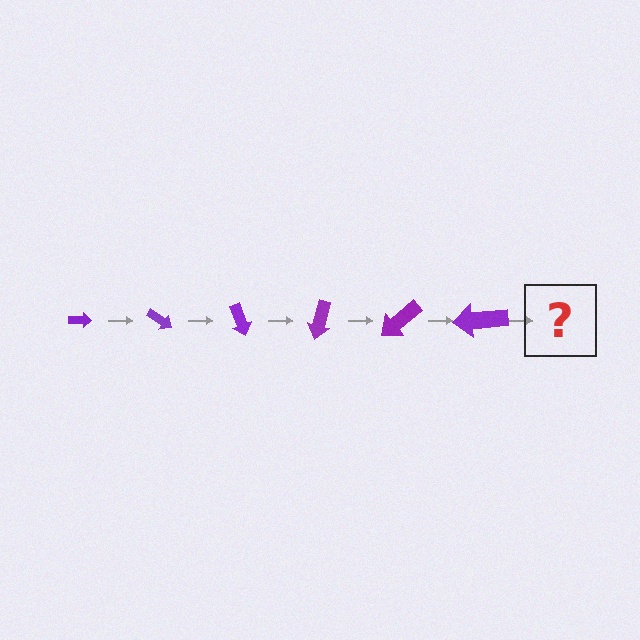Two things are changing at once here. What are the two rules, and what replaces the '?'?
The two rules are that the arrow grows larger each step and it rotates 35 degrees each step. The '?' should be an arrow, larger than the previous one and rotated 210 degrees from the start.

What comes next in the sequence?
The next element should be an arrow, larger than the previous one and rotated 210 degrees from the start.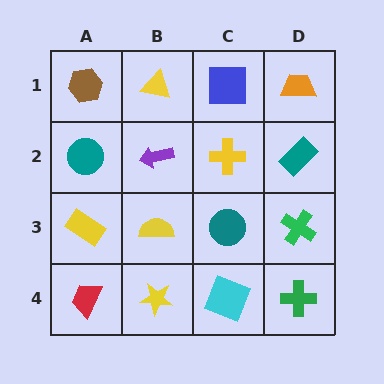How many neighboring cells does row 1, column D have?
2.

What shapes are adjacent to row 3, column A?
A teal circle (row 2, column A), a red trapezoid (row 4, column A), a yellow semicircle (row 3, column B).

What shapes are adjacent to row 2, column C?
A blue square (row 1, column C), a teal circle (row 3, column C), a purple arrow (row 2, column B), a teal rectangle (row 2, column D).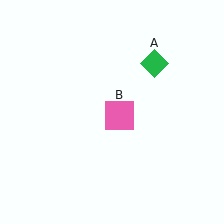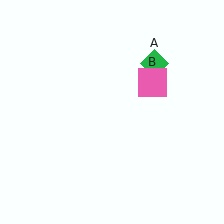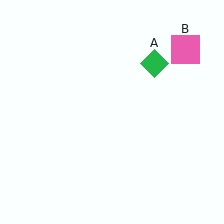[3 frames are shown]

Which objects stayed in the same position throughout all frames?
Green diamond (object A) remained stationary.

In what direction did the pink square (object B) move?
The pink square (object B) moved up and to the right.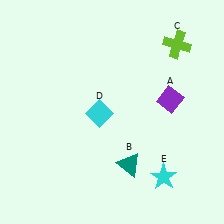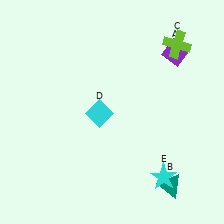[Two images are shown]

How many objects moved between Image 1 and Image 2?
2 objects moved between the two images.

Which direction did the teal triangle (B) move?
The teal triangle (B) moved right.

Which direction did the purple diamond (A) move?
The purple diamond (A) moved up.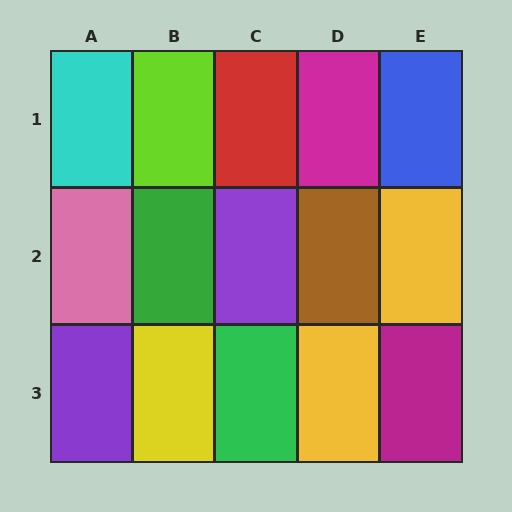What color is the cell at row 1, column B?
Lime.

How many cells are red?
1 cell is red.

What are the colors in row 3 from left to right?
Purple, yellow, green, yellow, magenta.